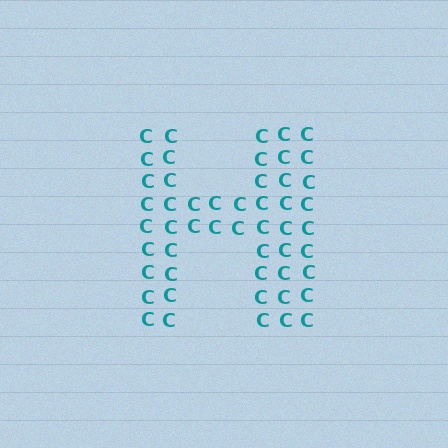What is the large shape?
The large shape is the letter H.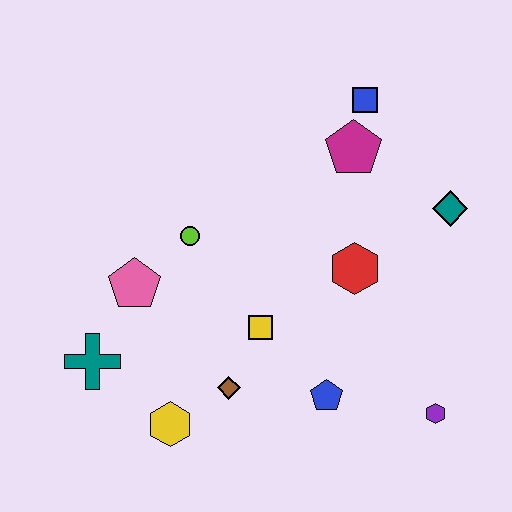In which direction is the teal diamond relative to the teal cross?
The teal diamond is to the right of the teal cross.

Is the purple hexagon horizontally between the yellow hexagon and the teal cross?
No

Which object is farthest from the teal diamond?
The teal cross is farthest from the teal diamond.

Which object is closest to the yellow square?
The brown diamond is closest to the yellow square.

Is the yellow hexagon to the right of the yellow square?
No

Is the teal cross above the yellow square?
No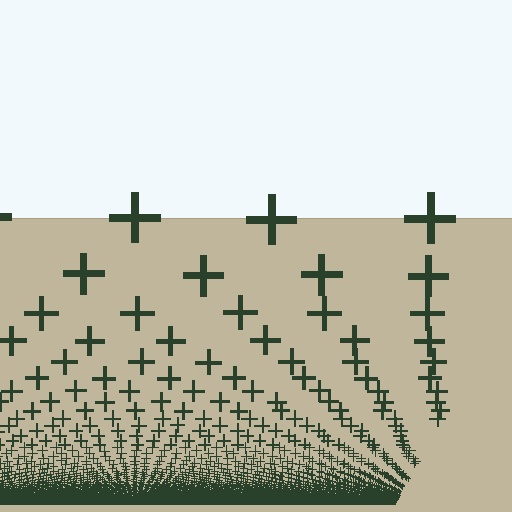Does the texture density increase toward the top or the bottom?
Density increases toward the bottom.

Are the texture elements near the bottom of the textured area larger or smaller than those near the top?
Smaller. The gradient is inverted — elements near the bottom are smaller and denser.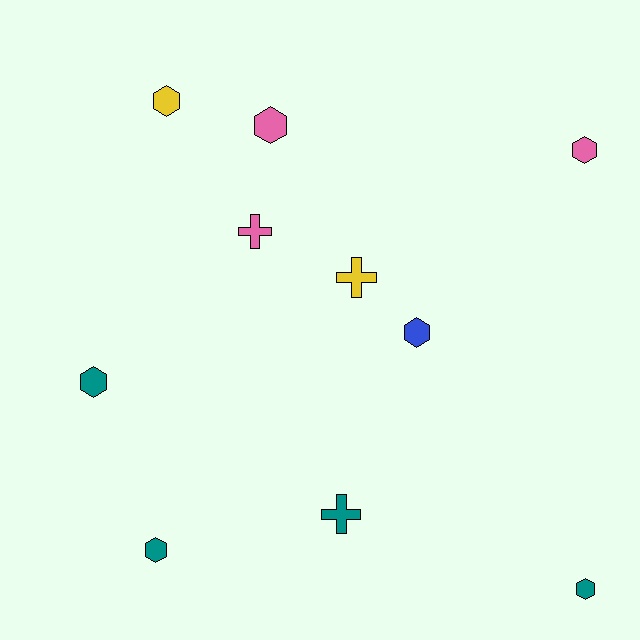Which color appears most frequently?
Teal, with 4 objects.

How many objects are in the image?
There are 10 objects.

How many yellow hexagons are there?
There is 1 yellow hexagon.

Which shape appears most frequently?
Hexagon, with 7 objects.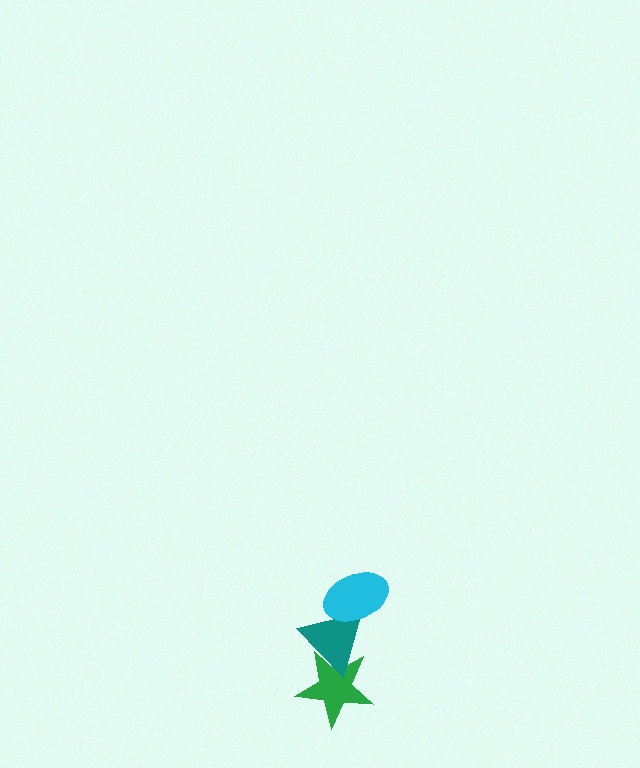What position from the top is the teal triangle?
The teal triangle is 2nd from the top.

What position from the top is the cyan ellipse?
The cyan ellipse is 1st from the top.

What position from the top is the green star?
The green star is 3rd from the top.